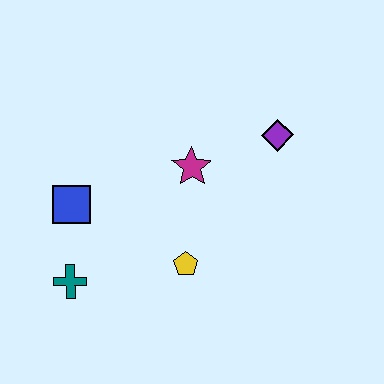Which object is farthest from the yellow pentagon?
The purple diamond is farthest from the yellow pentagon.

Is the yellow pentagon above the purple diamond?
No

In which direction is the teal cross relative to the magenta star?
The teal cross is to the left of the magenta star.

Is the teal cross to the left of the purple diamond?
Yes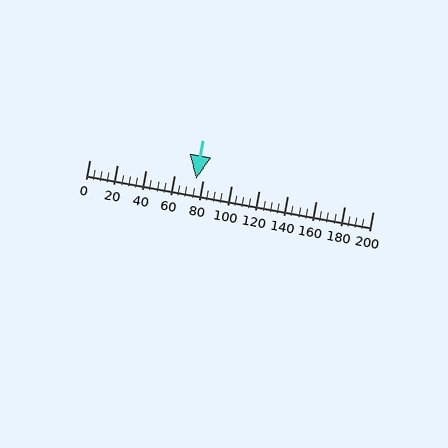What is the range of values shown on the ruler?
The ruler shows values from 0 to 200.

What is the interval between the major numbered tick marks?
The major tick marks are spaced 20 units apart.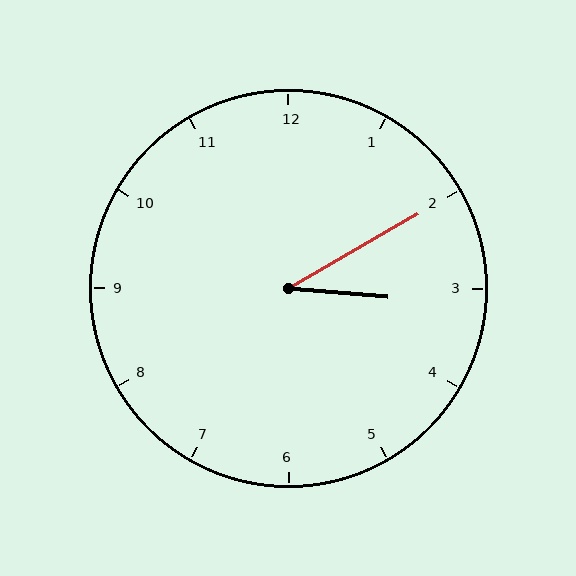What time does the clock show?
3:10.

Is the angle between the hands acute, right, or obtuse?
It is acute.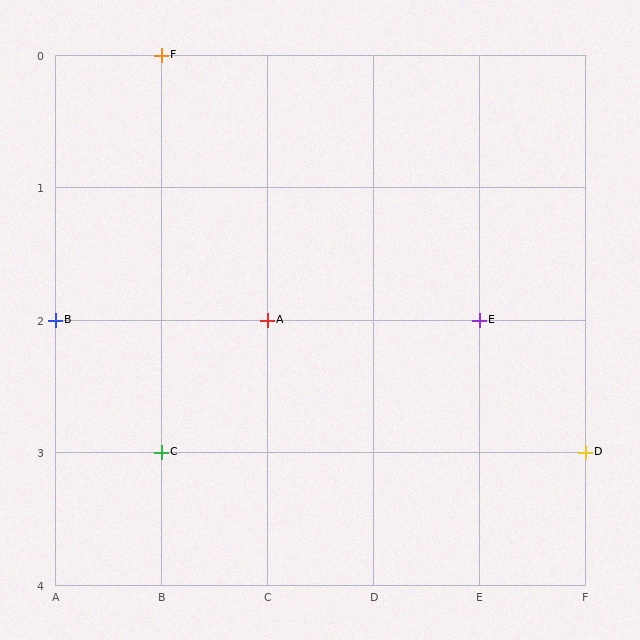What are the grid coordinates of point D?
Point D is at grid coordinates (F, 3).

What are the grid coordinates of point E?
Point E is at grid coordinates (E, 2).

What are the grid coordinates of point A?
Point A is at grid coordinates (C, 2).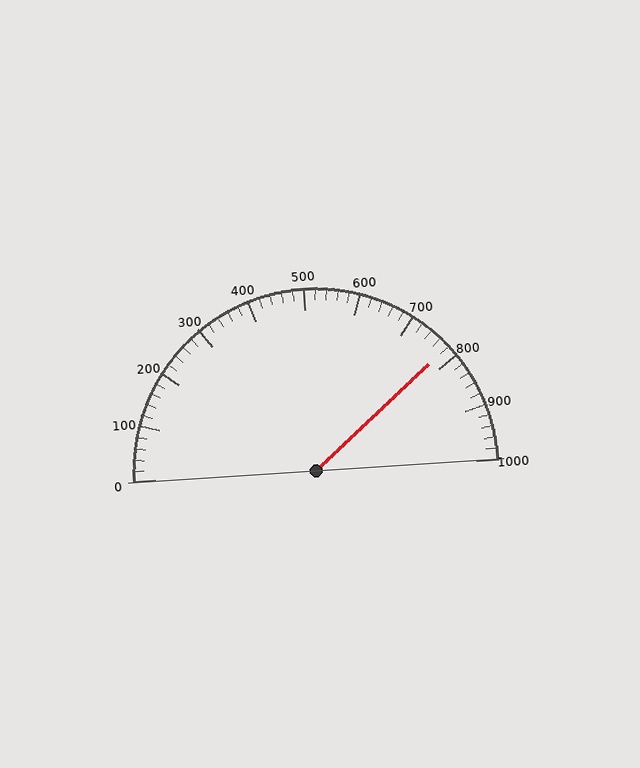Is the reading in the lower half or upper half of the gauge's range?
The reading is in the upper half of the range (0 to 1000).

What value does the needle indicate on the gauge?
The needle indicates approximately 780.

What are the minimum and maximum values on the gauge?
The gauge ranges from 0 to 1000.